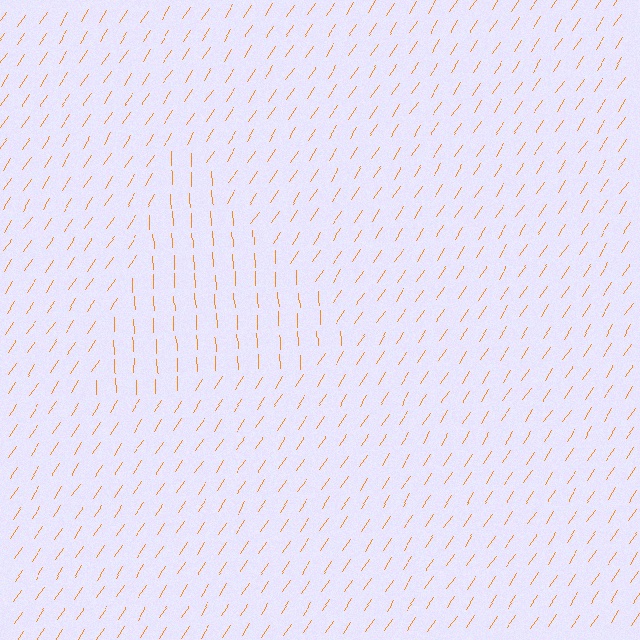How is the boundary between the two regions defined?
The boundary is defined purely by a change in line orientation (approximately 35 degrees difference). All lines are the same color and thickness.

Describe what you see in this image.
The image is filled with small orange line segments. A triangle region in the image has lines oriented differently from the surrounding lines, creating a visible texture boundary.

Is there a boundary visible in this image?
Yes, there is a texture boundary formed by a change in line orientation.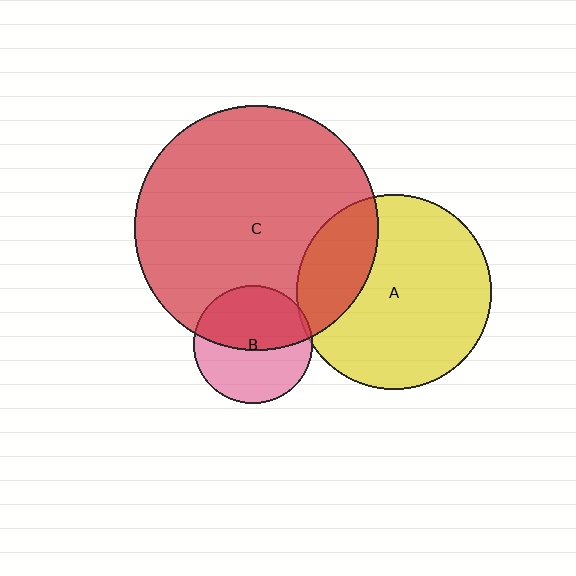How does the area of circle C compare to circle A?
Approximately 1.6 times.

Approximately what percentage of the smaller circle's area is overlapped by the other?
Approximately 5%.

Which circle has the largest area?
Circle C (red).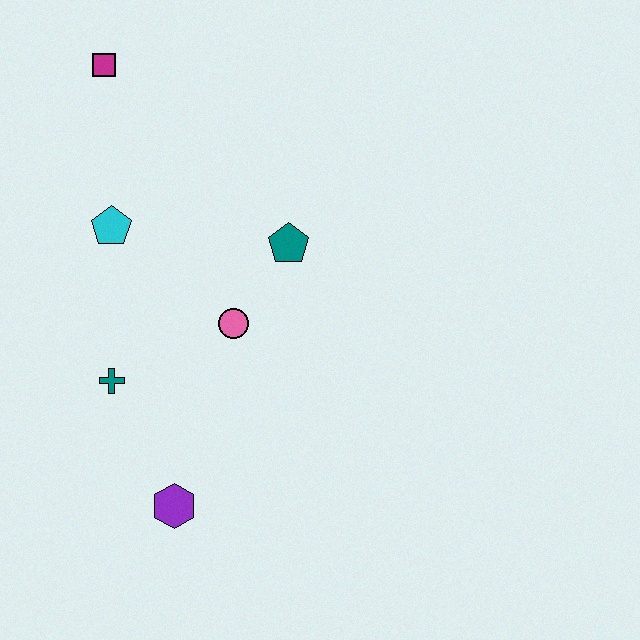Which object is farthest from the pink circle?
The magenta square is farthest from the pink circle.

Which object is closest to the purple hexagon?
The teal cross is closest to the purple hexagon.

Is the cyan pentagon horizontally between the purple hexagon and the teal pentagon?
No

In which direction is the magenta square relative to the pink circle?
The magenta square is above the pink circle.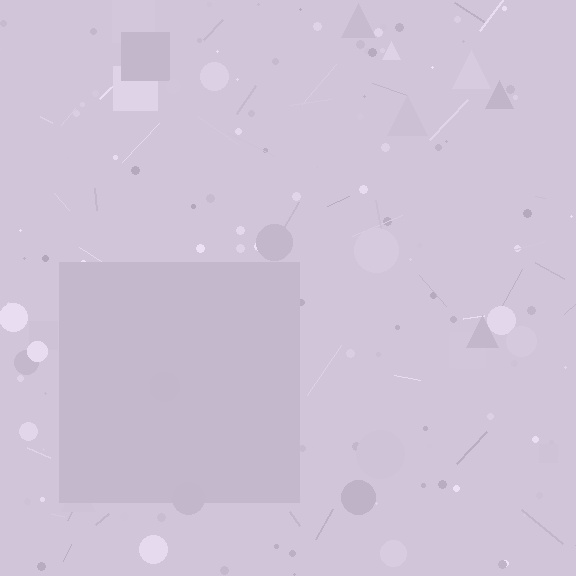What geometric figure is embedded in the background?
A square is embedded in the background.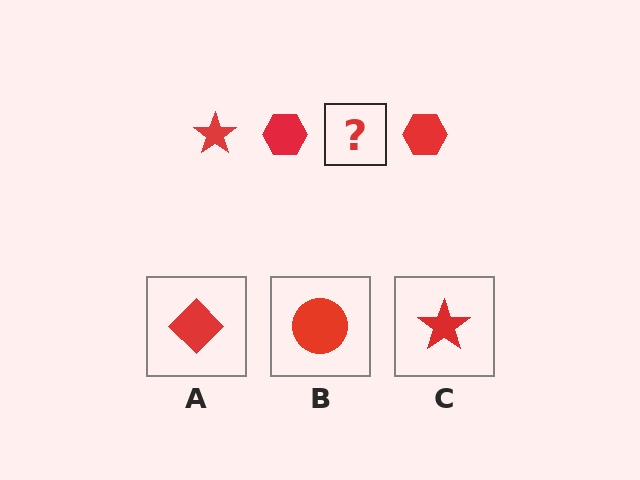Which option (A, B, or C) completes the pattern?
C.